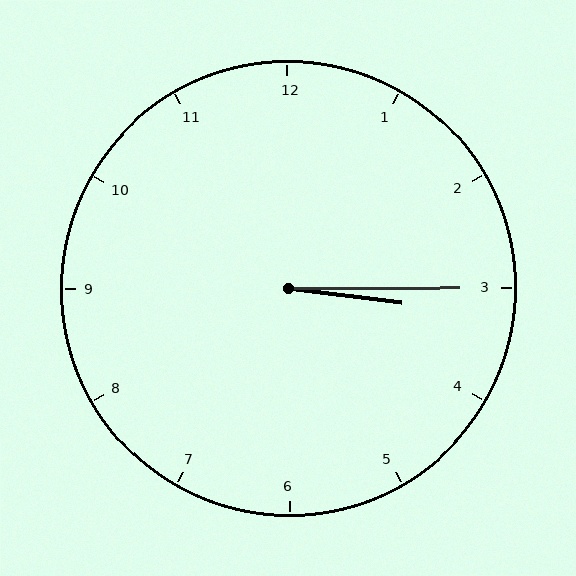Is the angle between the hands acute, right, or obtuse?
It is acute.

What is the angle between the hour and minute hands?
Approximately 8 degrees.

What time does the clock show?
3:15.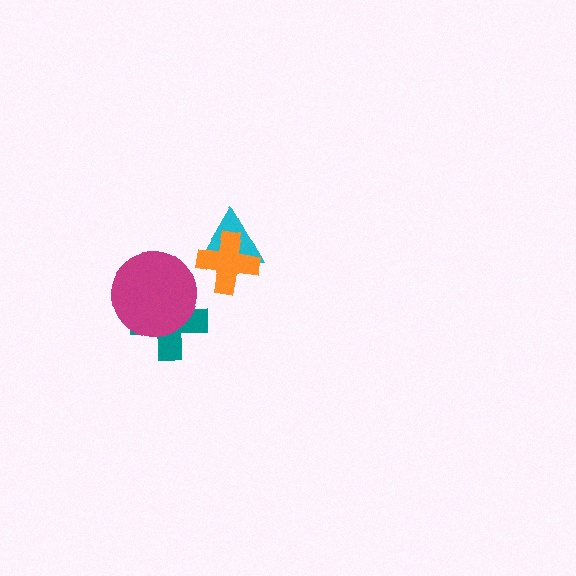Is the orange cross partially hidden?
No, no other shape covers it.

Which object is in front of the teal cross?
The magenta circle is in front of the teal cross.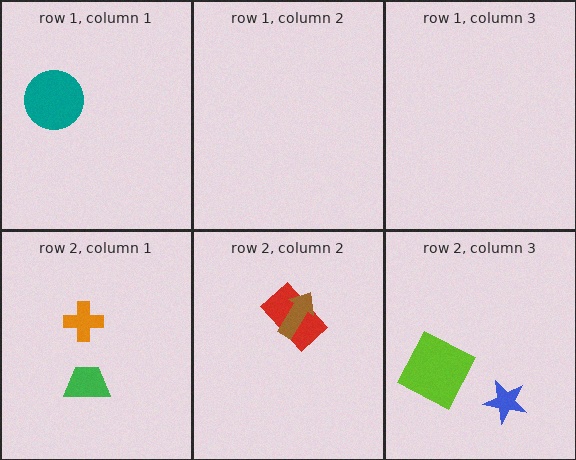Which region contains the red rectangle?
The row 2, column 2 region.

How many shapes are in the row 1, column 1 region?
1.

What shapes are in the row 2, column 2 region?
The red rectangle, the brown arrow.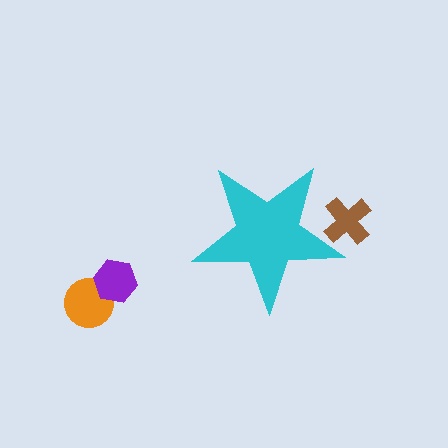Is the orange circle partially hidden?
No, the orange circle is fully visible.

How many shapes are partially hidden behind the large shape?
1 shape is partially hidden.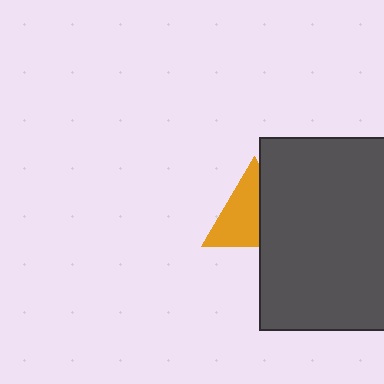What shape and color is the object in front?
The object in front is a dark gray rectangle.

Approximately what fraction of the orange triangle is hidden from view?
Roughly 41% of the orange triangle is hidden behind the dark gray rectangle.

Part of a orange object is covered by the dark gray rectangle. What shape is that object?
It is a triangle.